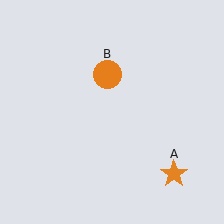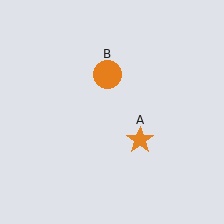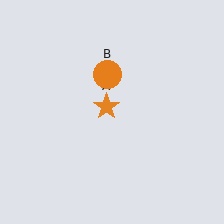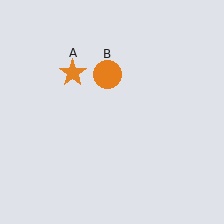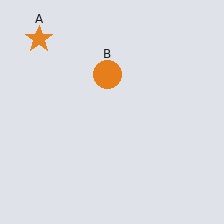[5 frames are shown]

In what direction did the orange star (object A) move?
The orange star (object A) moved up and to the left.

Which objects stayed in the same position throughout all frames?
Orange circle (object B) remained stationary.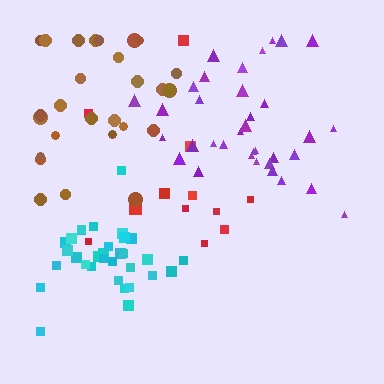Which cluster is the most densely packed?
Cyan.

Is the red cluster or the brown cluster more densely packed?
Brown.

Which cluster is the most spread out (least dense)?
Red.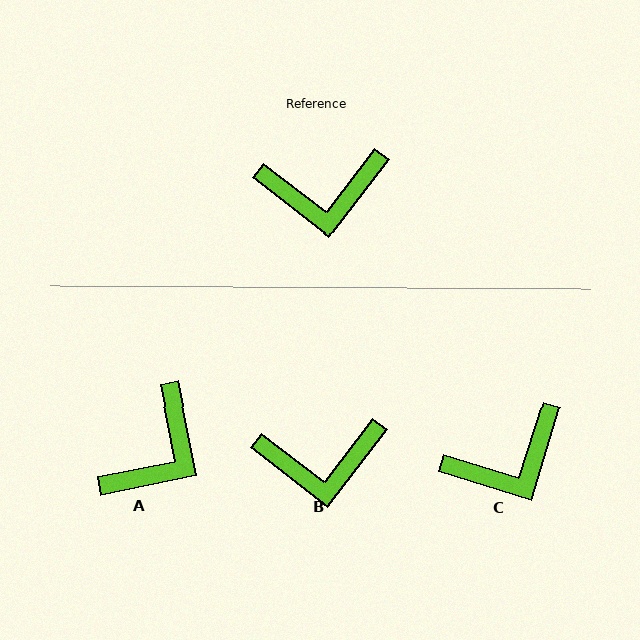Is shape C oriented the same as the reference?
No, it is off by about 20 degrees.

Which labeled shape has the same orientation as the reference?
B.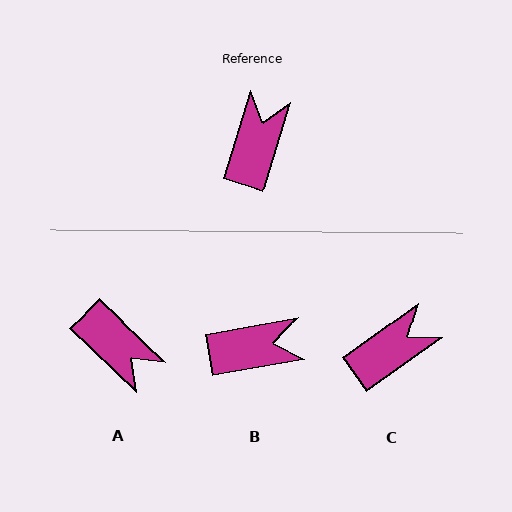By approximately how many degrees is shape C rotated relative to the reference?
Approximately 38 degrees clockwise.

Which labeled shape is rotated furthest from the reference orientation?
A, about 117 degrees away.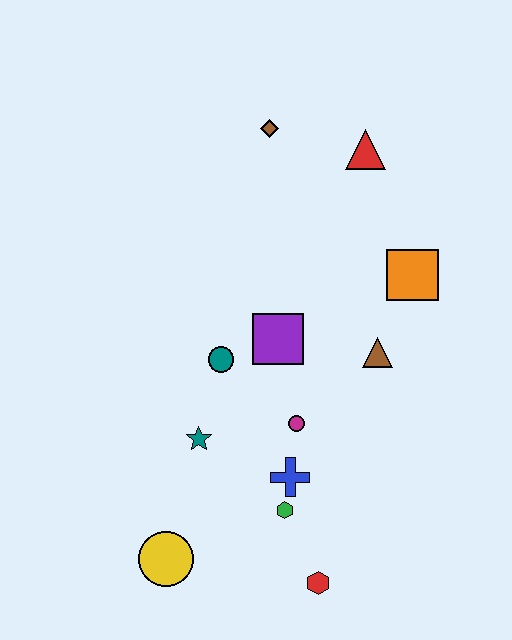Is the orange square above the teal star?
Yes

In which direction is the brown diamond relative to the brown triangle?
The brown diamond is above the brown triangle.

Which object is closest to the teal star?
The teal circle is closest to the teal star.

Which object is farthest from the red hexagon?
The brown diamond is farthest from the red hexagon.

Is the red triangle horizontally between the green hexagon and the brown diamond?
No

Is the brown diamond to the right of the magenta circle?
No